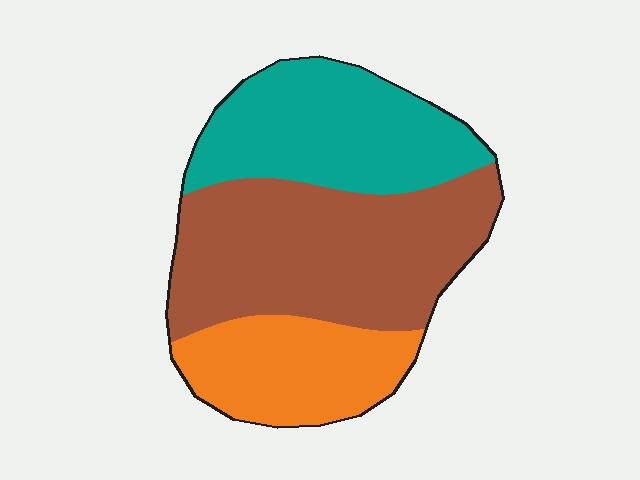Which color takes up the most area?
Brown, at roughly 45%.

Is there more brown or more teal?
Brown.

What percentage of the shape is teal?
Teal covers around 30% of the shape.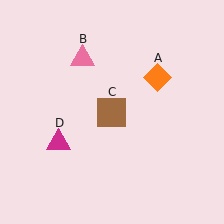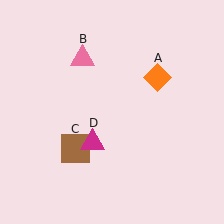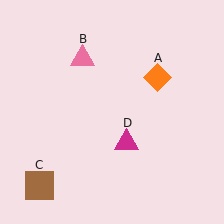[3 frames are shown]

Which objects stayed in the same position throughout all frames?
Orange diamond (object A) and pink triangle (object B) remained stationary.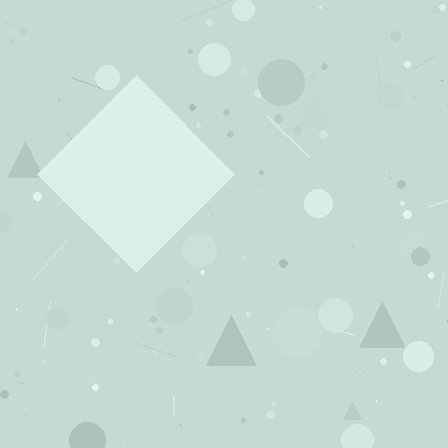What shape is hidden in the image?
A diamond is hidden in the image.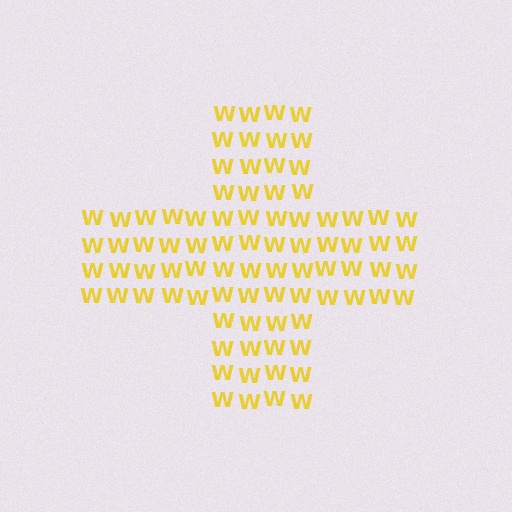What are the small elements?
The small elements are letter W's.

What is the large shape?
The large shape is a cross.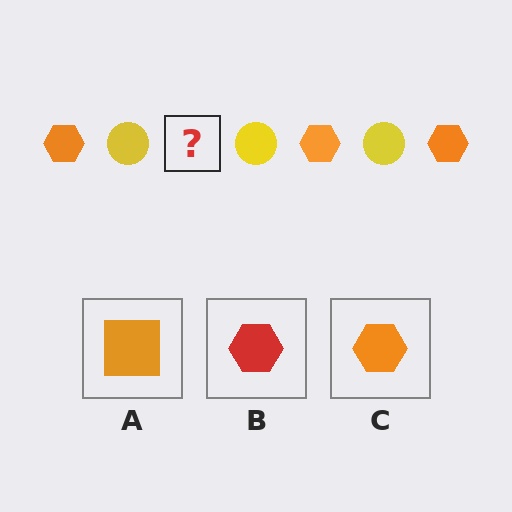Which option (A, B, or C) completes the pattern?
C.